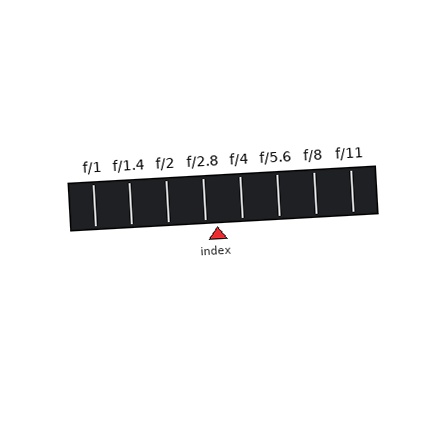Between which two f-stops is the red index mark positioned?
The index mark is between f/2.8 and f/4.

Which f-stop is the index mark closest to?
The index mark is closest to f/2.8.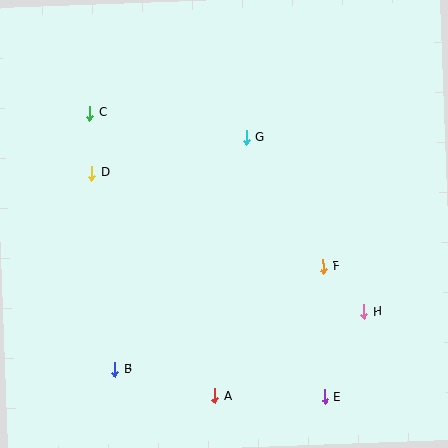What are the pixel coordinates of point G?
Point G is at (246, 138).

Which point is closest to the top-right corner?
Point G is closest to the top-right corner.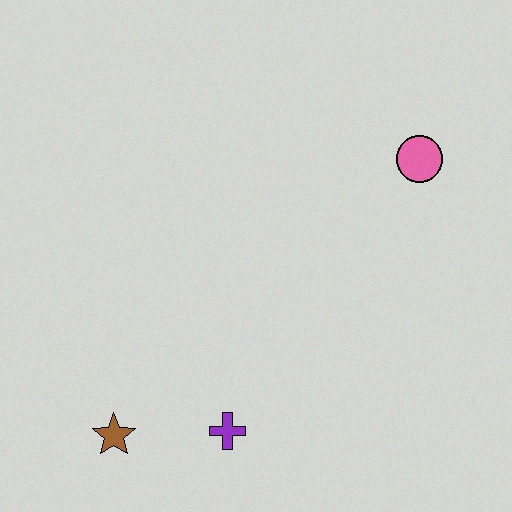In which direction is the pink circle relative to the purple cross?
The pink circle is above the purple cross.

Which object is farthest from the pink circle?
The brown star is farthest from the pink circle.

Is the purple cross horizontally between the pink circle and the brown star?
Yes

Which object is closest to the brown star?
The purple cross is closest to the brown star.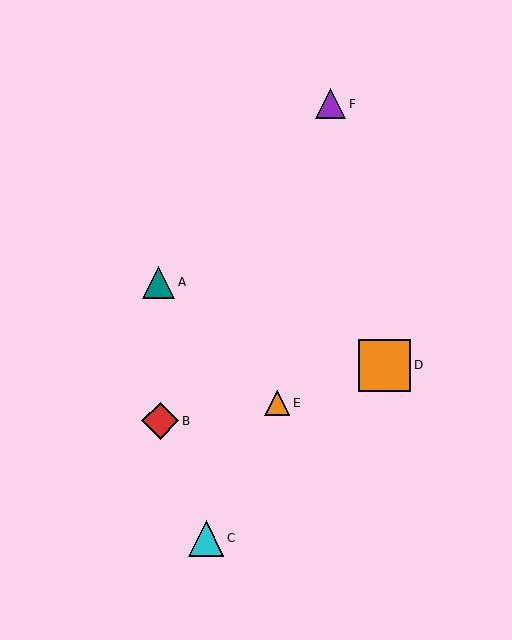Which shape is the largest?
The orange square (labeled D) is the largest.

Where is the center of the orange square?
The center of the orange square is at (385, 365).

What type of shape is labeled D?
Shape D is an orange square.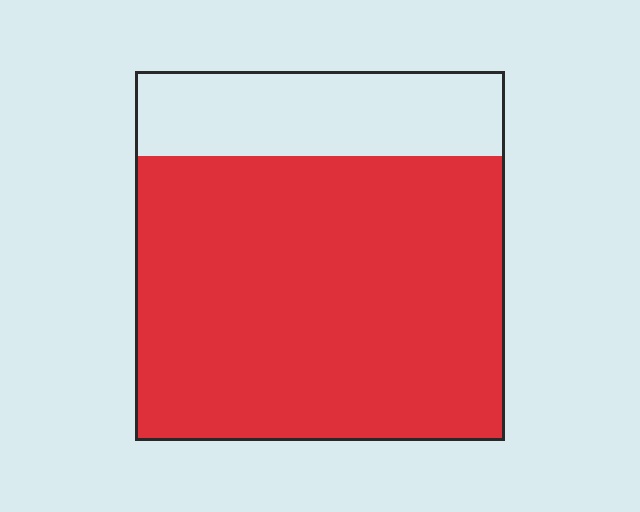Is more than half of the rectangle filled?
Yes.